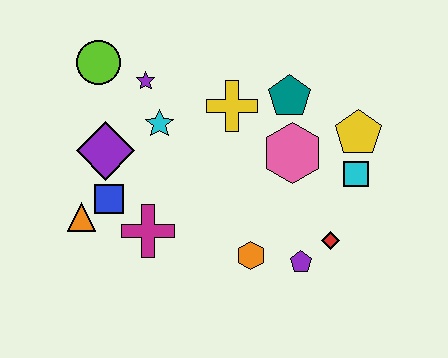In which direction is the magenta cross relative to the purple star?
The magenta cross is below the purple star.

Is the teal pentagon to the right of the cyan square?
No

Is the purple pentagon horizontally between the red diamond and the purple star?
Yes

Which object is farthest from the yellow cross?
The orange triangle is farthest from the yellow cross.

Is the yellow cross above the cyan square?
Yes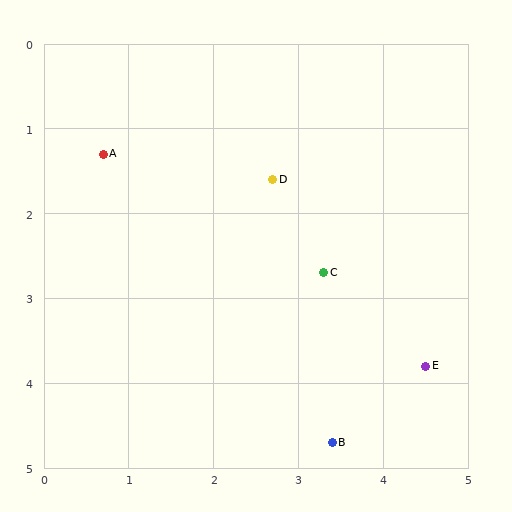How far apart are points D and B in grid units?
Points D and B are about 3.2 grid units apart.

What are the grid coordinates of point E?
Point E is at approximately (4.5, 3.8).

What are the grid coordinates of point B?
Point B is at approximately (3.4, 4.7).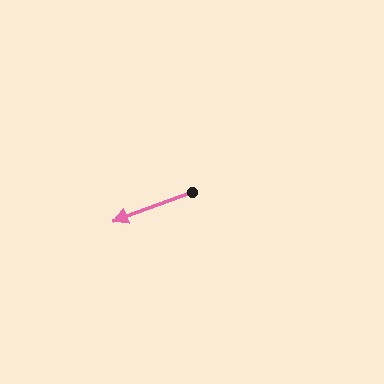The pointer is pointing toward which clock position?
Roughly 8 o'clock.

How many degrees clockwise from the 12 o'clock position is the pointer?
Approximately 250 degrees.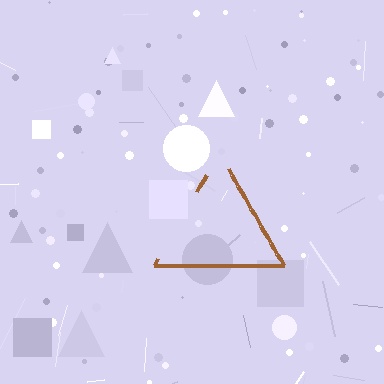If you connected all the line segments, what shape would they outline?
They would outline a triangle.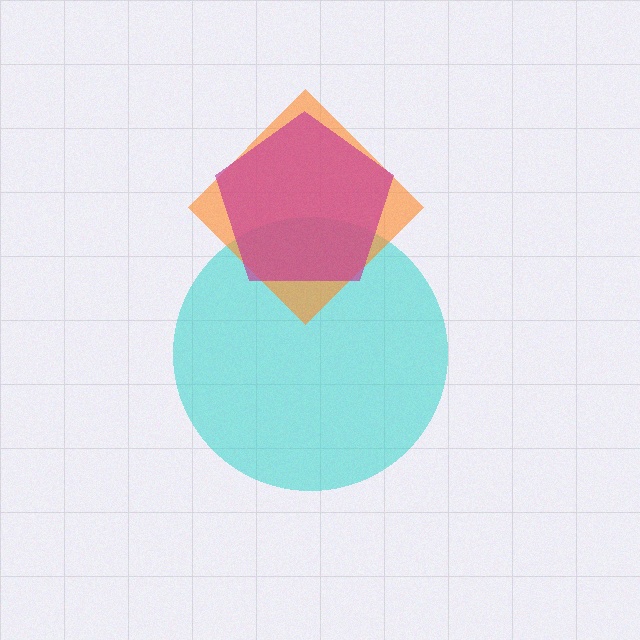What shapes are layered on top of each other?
The layered shapes are: a cyan circle, an orange diamond, a magenta pentagon.